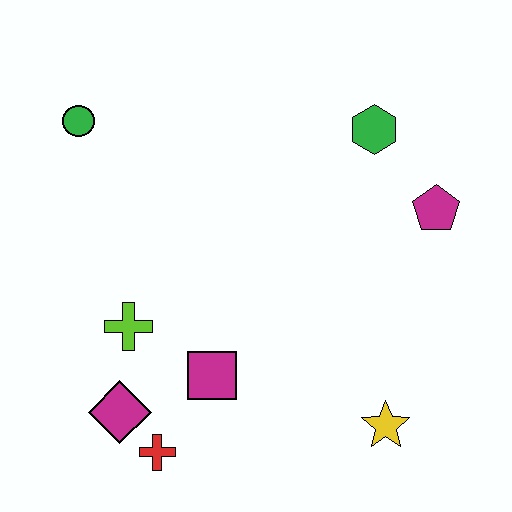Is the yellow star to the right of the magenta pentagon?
No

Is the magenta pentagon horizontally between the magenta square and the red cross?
No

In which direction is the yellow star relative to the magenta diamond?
The yellow star is to the right of the magenta diamond.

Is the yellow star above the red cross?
Yes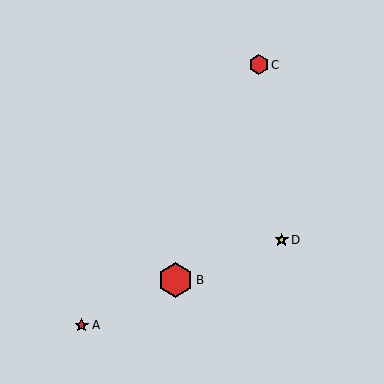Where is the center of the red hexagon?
The center of the red hexagon is at (259, 65).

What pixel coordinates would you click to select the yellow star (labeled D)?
Click at (282, 240) to select the yellow star D.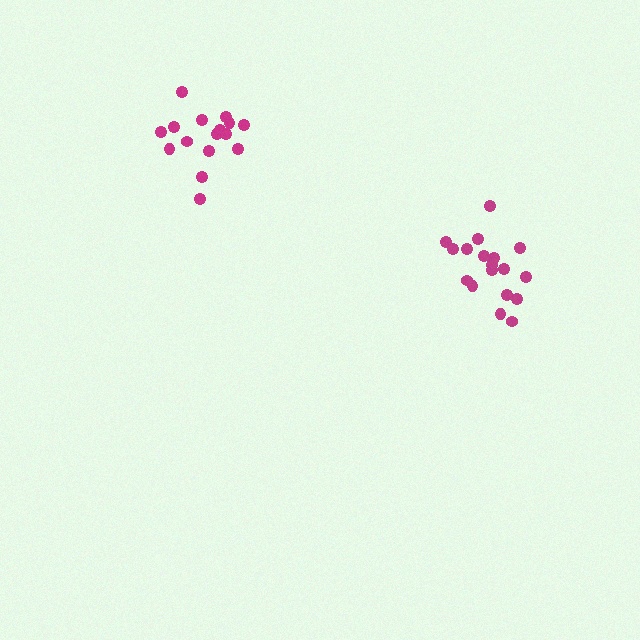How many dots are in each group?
Group 1: 16 dots, Group 2: 18 dots (34 total).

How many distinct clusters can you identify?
There are 2 distinct clusters.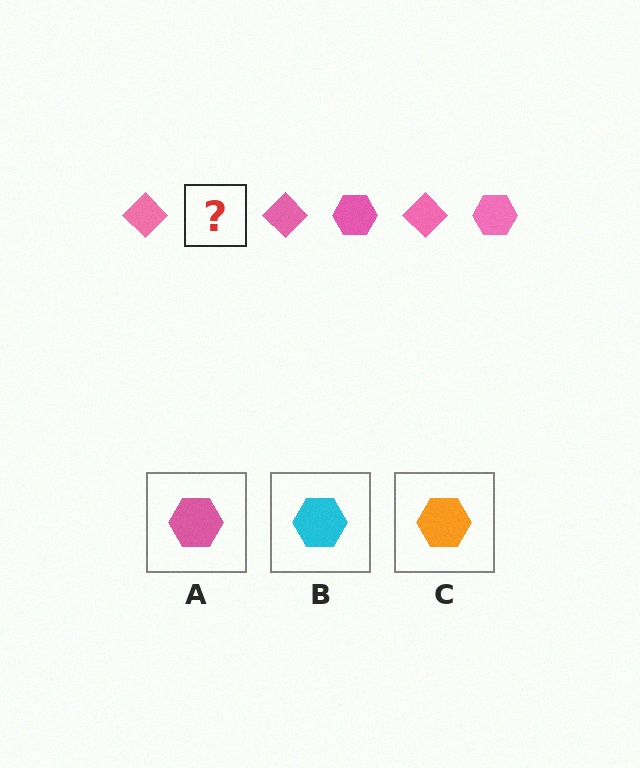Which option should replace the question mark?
Option A.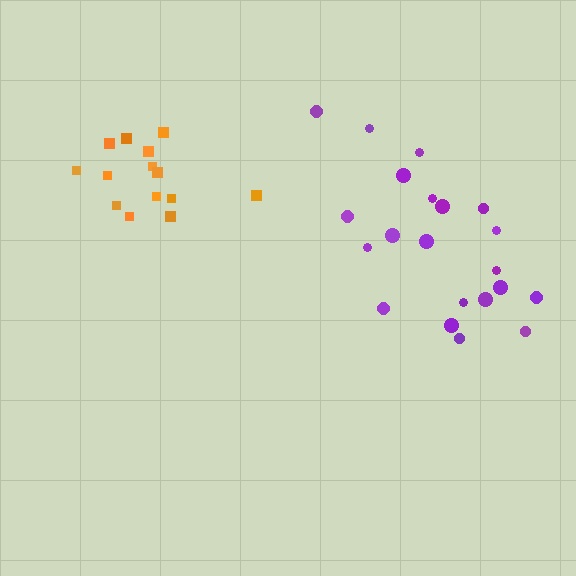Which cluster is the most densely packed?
Orange.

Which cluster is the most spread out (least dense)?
Purple.